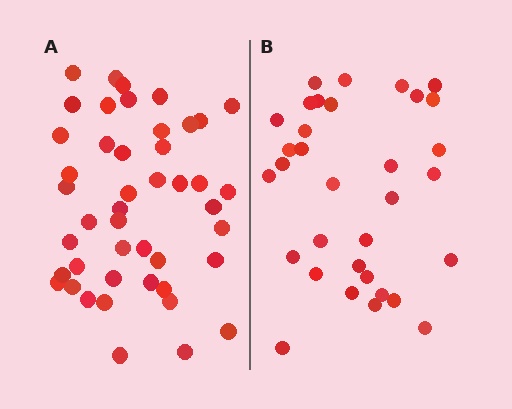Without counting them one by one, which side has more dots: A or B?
Region A (the left region) has more dots.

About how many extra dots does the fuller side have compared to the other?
Region A has roughly 12 or so more dots than region B.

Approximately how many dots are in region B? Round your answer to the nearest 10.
About 30 dots. (The exact count is 33, which rounds to 30.)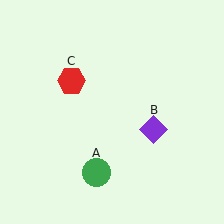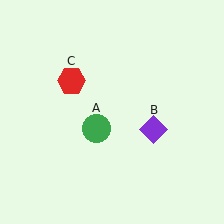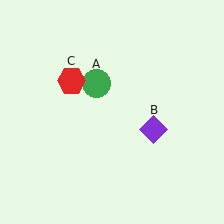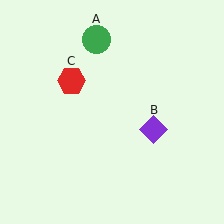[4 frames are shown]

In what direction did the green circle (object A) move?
The green circle (object A) moved up.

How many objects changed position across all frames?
1 object changed position: green circle (object A).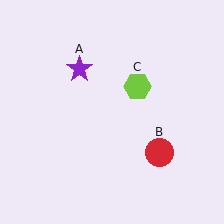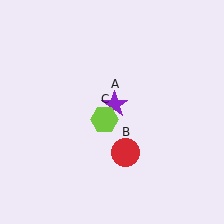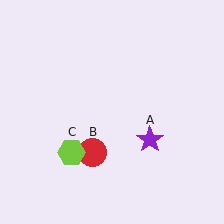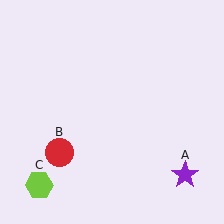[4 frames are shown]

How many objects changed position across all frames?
3 objects changed position: purple star (object A), red circle (object B), lime hexagon (object C).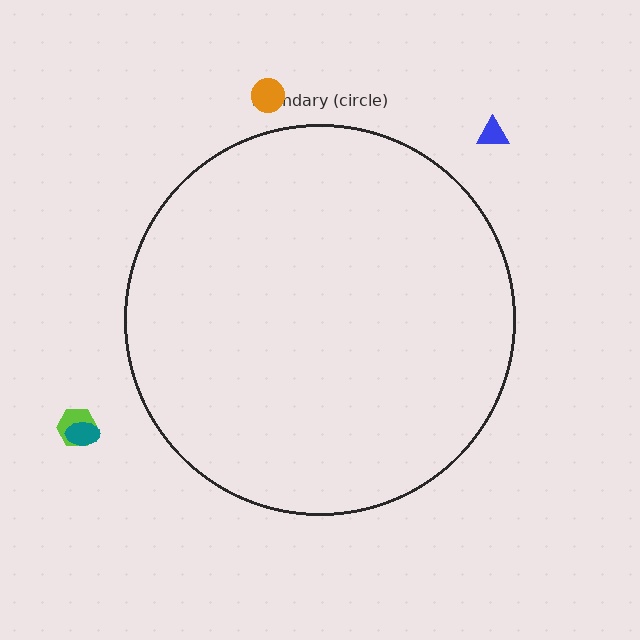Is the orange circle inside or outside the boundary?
Outside.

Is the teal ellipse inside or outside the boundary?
Outside.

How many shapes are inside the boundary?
0 inside, 4 outside.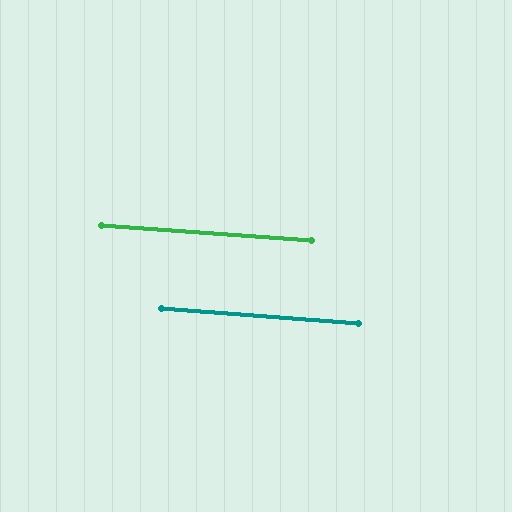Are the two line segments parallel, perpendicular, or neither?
Parallel — their directions differ by only 0.5°.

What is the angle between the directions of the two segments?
Approximately 1 degree.